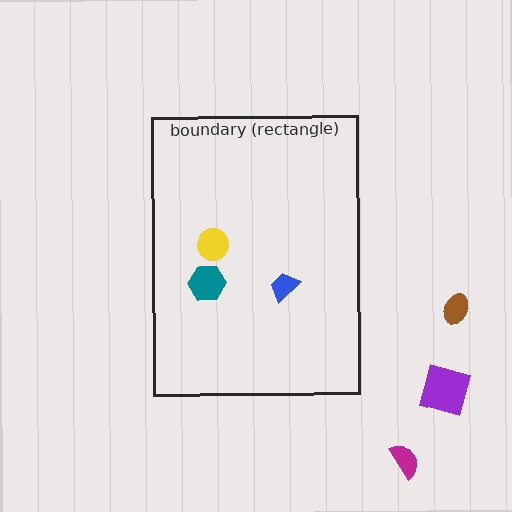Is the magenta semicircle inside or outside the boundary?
Outside.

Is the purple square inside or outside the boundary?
Outside.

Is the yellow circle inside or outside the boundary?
Inside.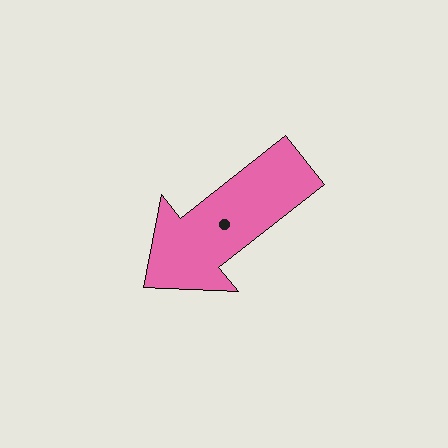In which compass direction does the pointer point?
Southwest.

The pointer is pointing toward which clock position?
Roughly 8 o'clock.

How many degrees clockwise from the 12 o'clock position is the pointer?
Approximately 232 degrees.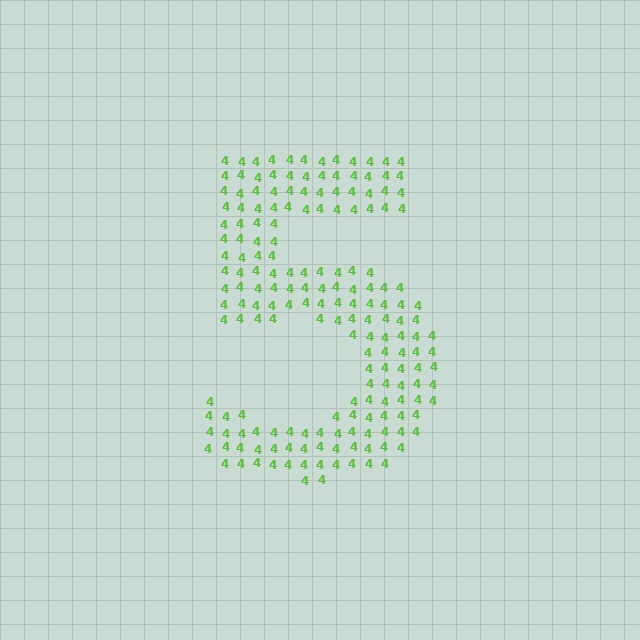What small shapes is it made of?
It is made of small digit 4's.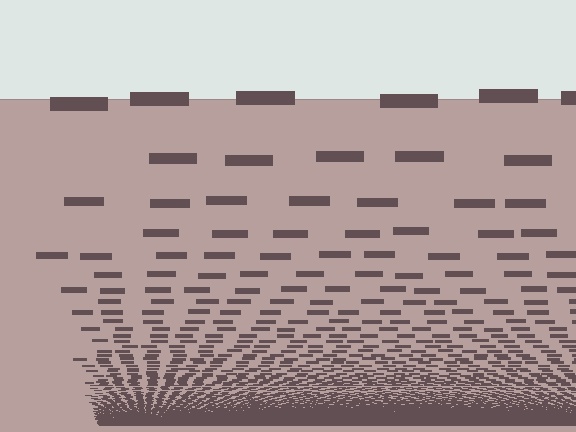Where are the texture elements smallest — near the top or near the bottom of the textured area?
Near the bottom.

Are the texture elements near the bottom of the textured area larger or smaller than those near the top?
Smaller. The gradient is inverted — elements near the bottom are smaller and denser.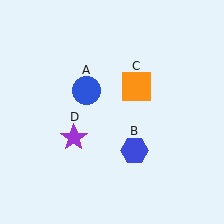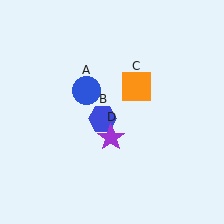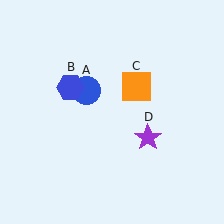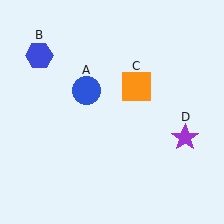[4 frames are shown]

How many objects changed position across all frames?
2 objects changed position: blue hexagon (object B), purple star (object D).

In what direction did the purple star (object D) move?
The purple star (object D) moved right.